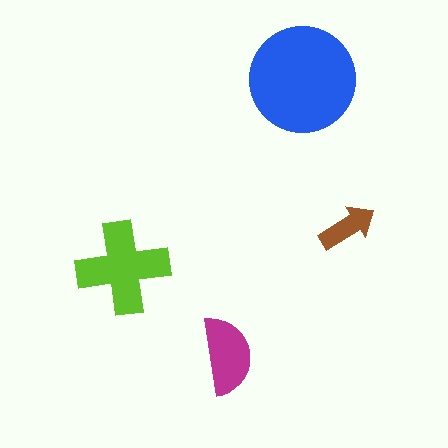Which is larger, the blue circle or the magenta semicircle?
The blue circle.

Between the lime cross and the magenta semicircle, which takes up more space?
The lime cross.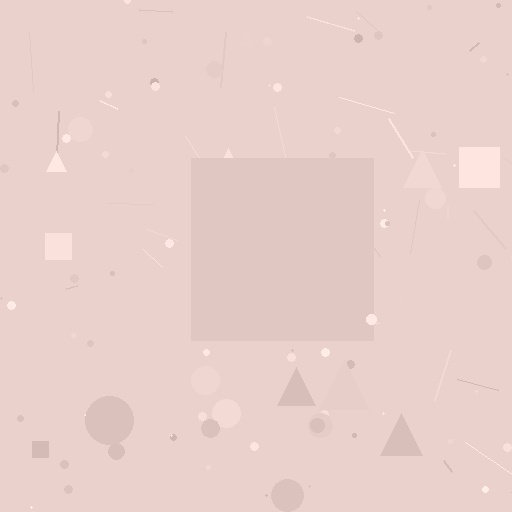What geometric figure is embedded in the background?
A square is embedded in the background.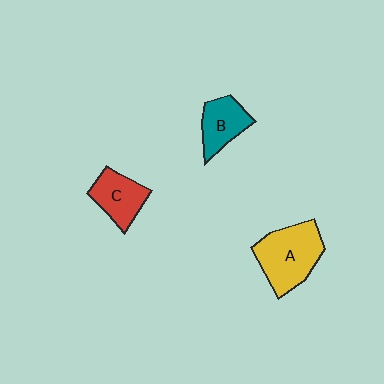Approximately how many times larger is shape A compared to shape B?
Approximately 1.6 times.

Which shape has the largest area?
Shape A (yellow).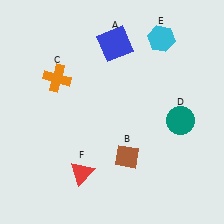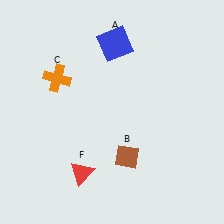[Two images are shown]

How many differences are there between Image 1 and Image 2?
There are 2 differences between the two images.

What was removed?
The cyan hexagon (E), the teal circle (D) were removed in Image 2.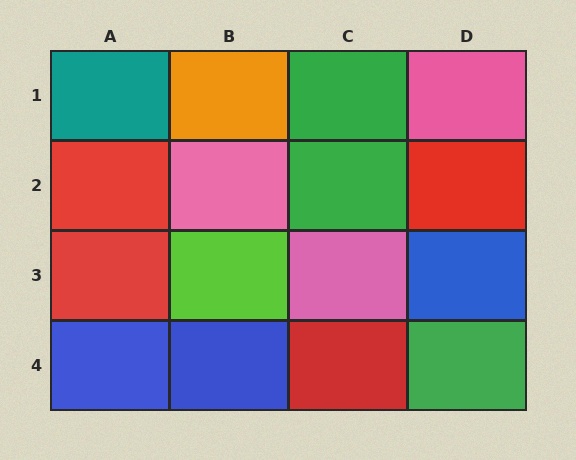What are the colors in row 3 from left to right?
Red, lime, pink, blue.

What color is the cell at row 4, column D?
Green.